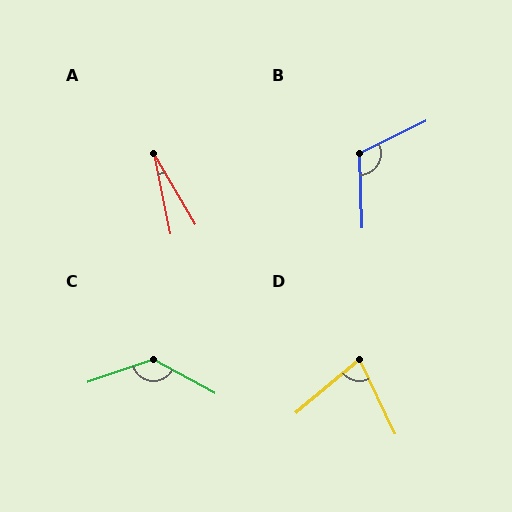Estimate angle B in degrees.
Approximately 114 degrees.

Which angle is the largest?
C, at approximately 133 degrees.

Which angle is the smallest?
A, at approximately 19 degrees.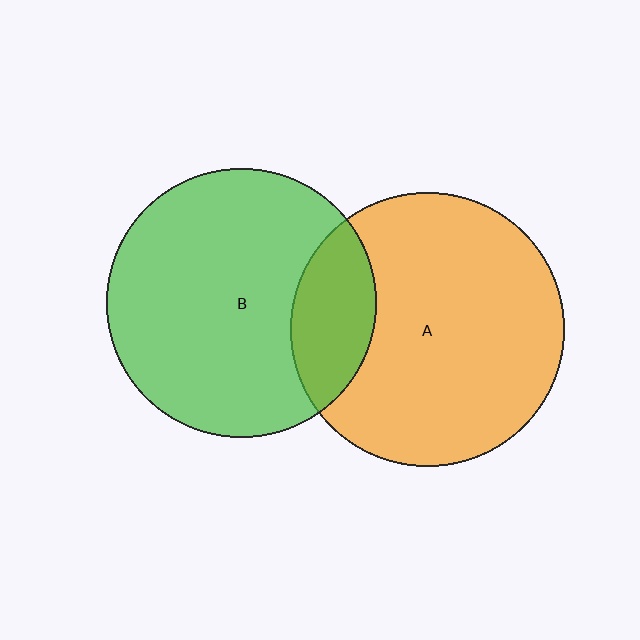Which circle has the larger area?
Circle A (orange).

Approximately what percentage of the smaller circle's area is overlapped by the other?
Approximately 20%.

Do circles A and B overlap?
Yes.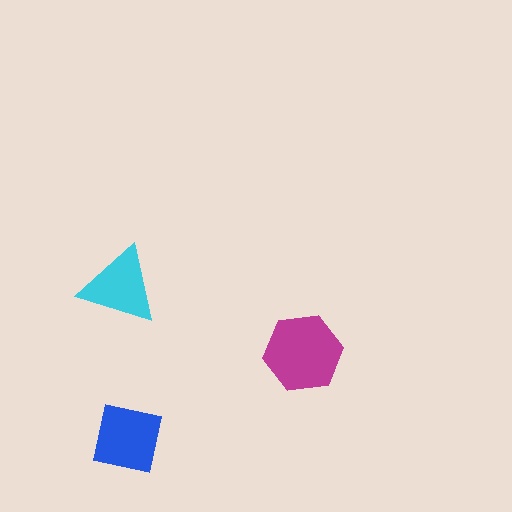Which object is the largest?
The magenta hexagon.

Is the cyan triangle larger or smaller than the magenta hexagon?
Smaller.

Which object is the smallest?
The cyan triangle.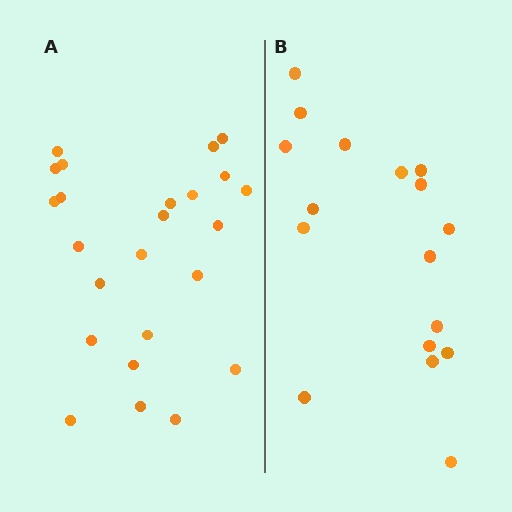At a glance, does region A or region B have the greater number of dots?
Region A (the left region) has more dots.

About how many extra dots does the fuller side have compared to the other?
Region A has roughly 8 or so more dots than region B.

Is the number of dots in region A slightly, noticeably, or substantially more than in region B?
Region A has noticeably more, but not dramatically so. The ratio is roughly 1.4 to 1.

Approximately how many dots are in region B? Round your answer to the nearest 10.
About 20 dots. (The exact count is 17, which rounds to 20.)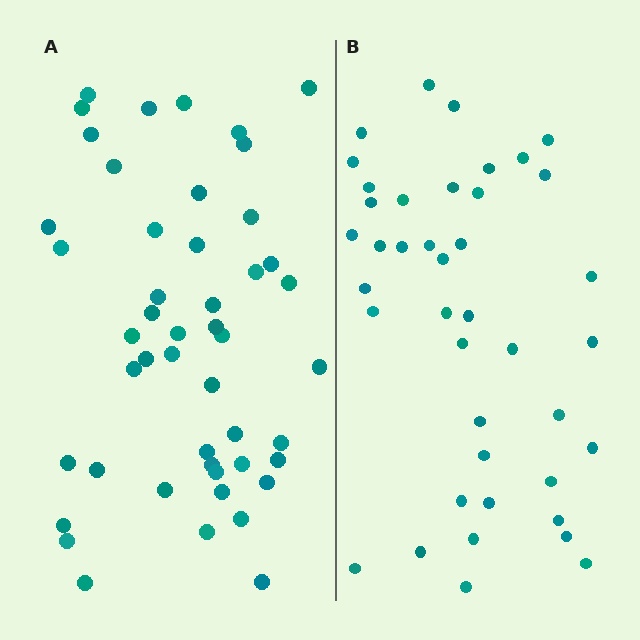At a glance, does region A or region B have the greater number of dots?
Region A (the left region) has more dots.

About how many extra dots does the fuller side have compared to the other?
Region A has roughly 8 or so more dots than region B.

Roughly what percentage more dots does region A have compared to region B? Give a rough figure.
About 15% more.